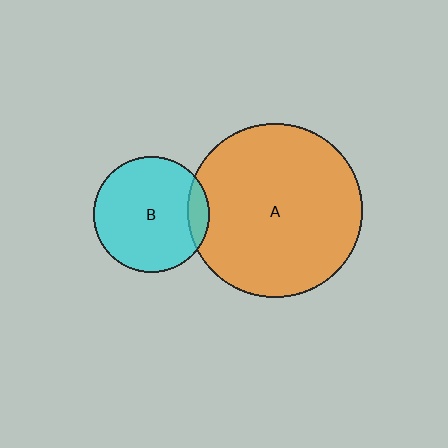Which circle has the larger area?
Circle A (orange).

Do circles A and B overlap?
Yes.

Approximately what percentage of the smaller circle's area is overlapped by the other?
Approximately 10%.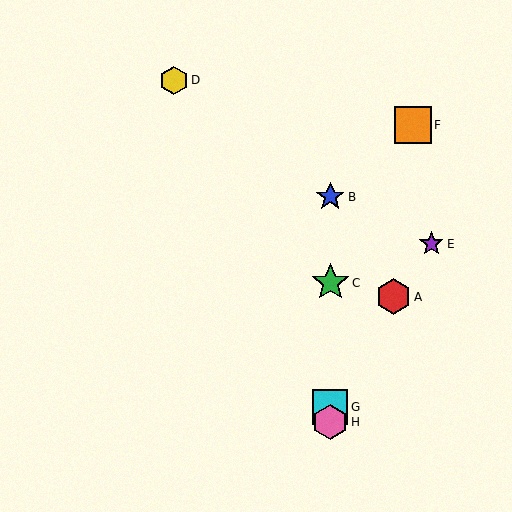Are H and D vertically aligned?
No, H is at x≈330 and D is at x≈174.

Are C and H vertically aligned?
Yes, both are at x≈330.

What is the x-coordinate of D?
Object D is at x≈174.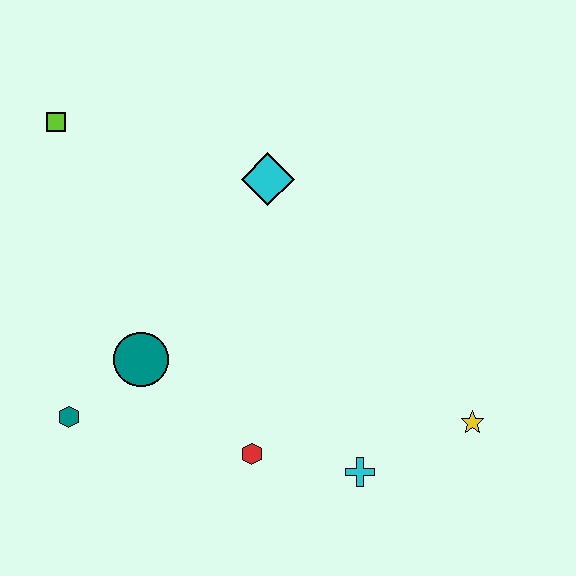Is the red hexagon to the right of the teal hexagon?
Yes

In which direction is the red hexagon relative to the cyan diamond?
The red hexagon is below the cyan diamond.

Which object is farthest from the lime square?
The yellow star is farthest from the lime square.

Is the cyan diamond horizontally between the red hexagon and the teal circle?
No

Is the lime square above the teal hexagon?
Yes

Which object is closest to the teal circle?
The teal hexagon is closest to the teal circle.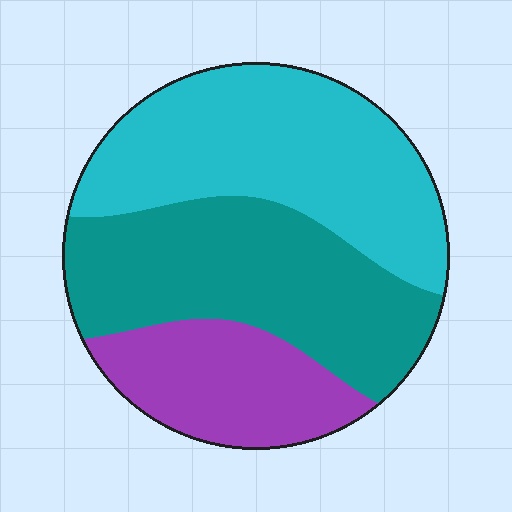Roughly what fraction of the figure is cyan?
Cyan covers roughly 40% of the figure.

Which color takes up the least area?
Purple, at roughly 20%.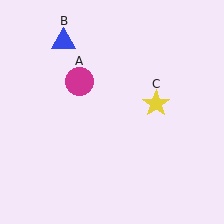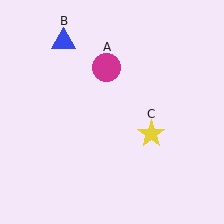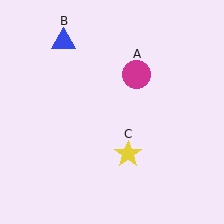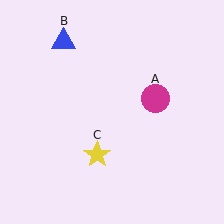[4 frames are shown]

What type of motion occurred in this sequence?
The magenta circle (object A), yellow star (object C) rotated clockwise around the center of the scene.